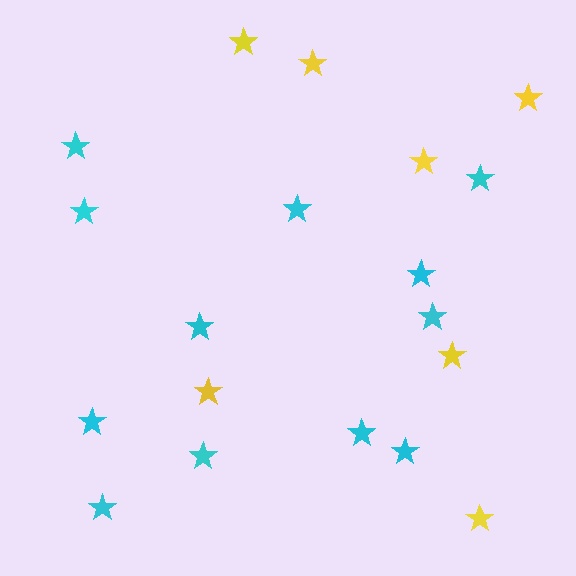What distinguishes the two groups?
There are 2 groups: one group of cyan stars (12) and one group of yellow stars (7).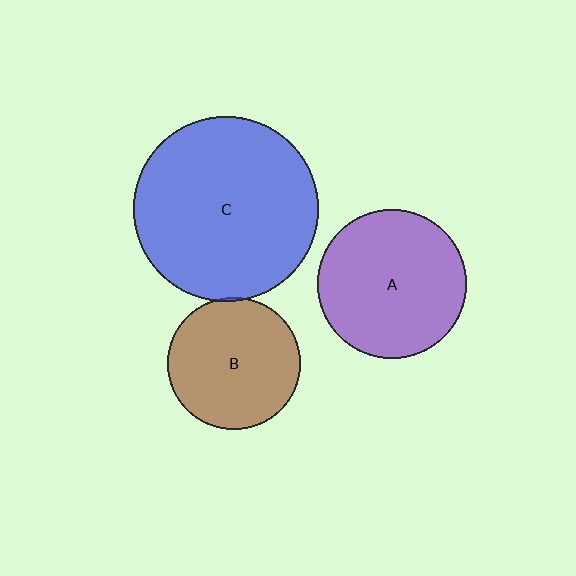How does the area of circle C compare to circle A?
Approximately 1.5 times.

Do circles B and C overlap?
Yes.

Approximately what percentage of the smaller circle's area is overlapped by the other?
Approximately 5%.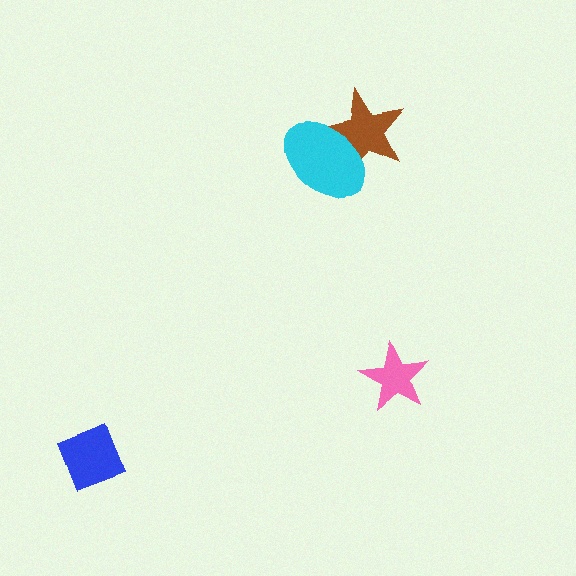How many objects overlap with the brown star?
1 object overlaps with the brown star.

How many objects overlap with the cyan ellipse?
1 object overlaps with the cyan ellipse.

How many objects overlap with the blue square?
0 objects overlap with the blue square.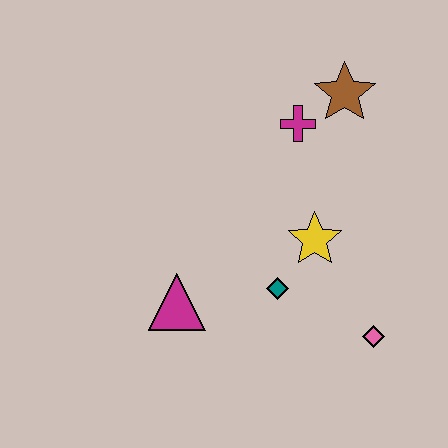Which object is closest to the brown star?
The magenta cross is closest to the brown star.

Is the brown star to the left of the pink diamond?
Yes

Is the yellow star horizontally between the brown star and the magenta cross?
Yes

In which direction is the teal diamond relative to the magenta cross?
The teal diamond is below the magenta cross.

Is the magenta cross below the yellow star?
No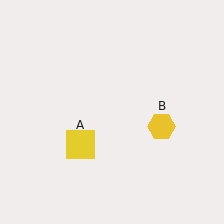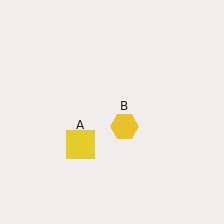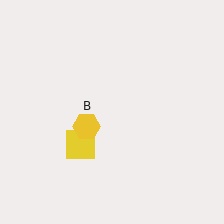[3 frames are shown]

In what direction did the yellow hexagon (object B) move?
The yellow hexagon (object B) moved left.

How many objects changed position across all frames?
1 object changed position: yellow hexagon (object B).